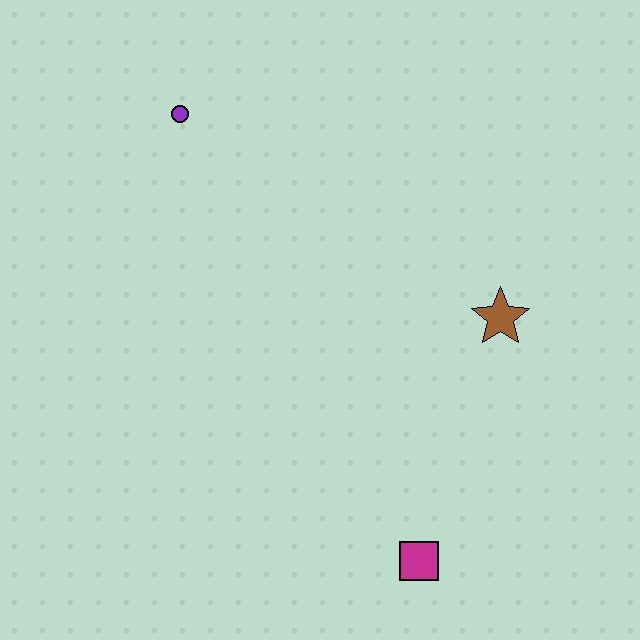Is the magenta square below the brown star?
Yes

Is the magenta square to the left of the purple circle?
No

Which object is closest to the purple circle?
The brown star is closest to the purple circle.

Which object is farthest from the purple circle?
The magenta square is farthest from the purple circle.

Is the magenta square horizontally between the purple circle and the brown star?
Yes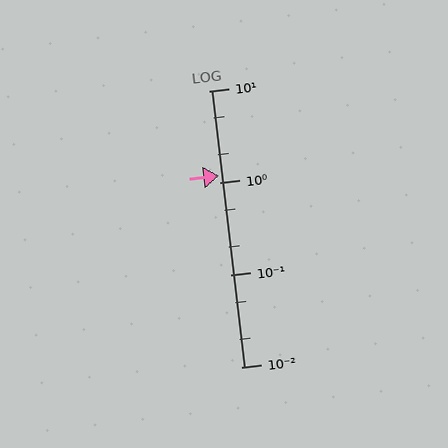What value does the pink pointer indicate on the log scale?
The pointer indicates approximately 1.2.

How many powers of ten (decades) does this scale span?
The scale spans 3 decades, from 0.01 to 10.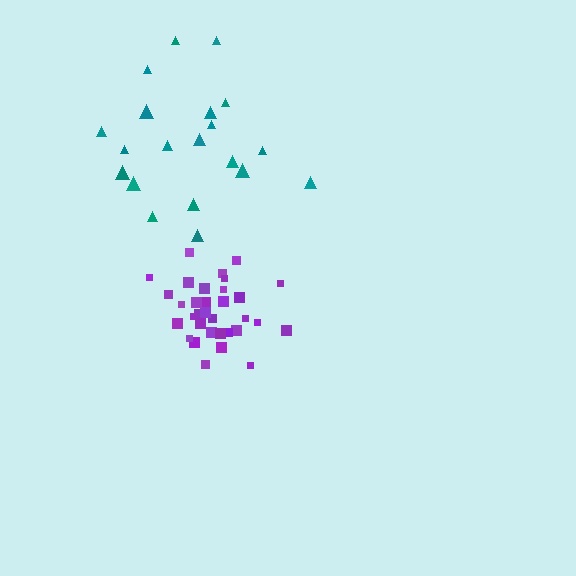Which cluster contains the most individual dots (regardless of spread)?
Purple (33).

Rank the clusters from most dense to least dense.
purple, teal.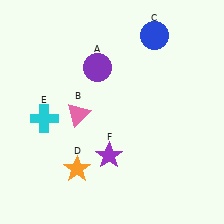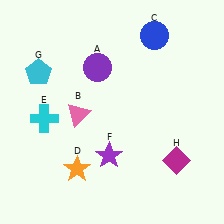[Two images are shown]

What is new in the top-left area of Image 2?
A cyan pentagon (G) was added in the top-left area of Image 2.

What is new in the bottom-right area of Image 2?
A magenta diamond (H) was added in the bottom-right area of Image 2.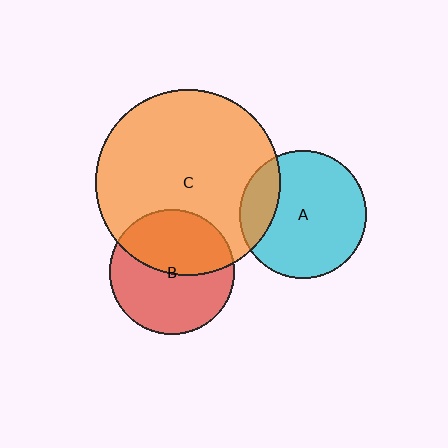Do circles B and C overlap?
Yes.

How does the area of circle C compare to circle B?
Approximately 2.2 times.